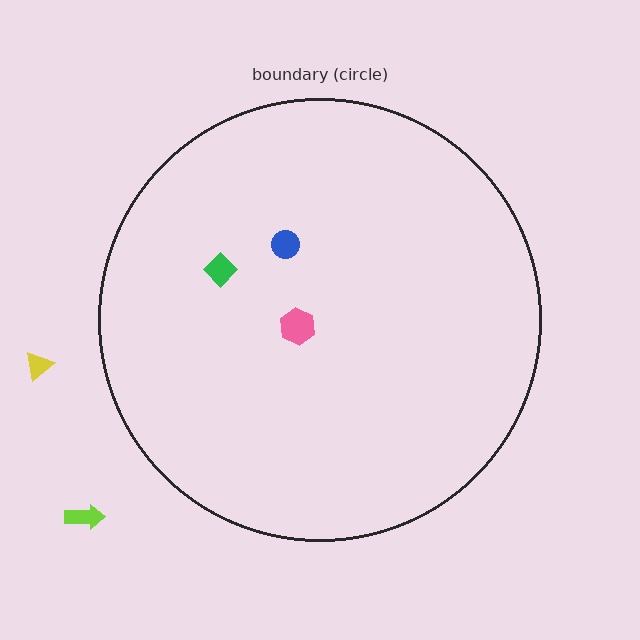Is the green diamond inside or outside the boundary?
Inside.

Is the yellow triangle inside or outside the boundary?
Outside.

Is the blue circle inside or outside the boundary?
Inside.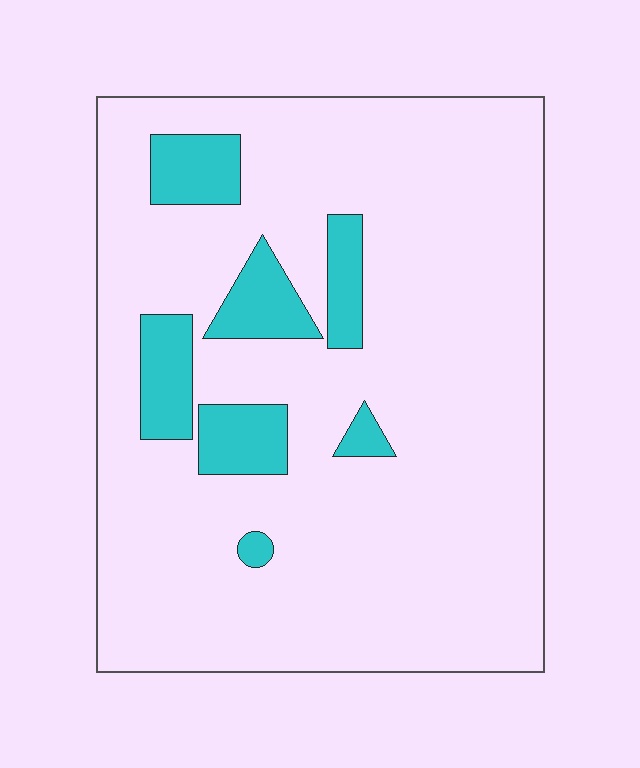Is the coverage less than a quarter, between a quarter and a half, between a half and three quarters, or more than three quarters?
Less than a quarter.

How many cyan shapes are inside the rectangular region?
7.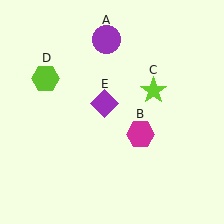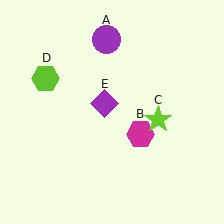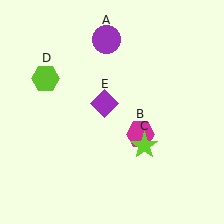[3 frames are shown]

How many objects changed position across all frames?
1 object changed position: lime star (object C).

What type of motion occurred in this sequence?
The lime star (object C) rotated clockwise around the center of the scene.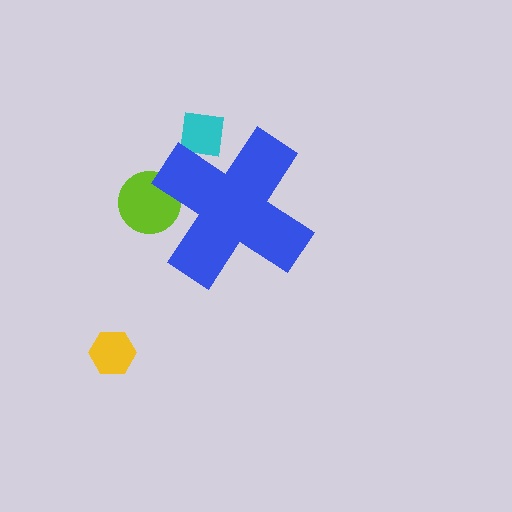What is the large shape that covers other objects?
A blue cross.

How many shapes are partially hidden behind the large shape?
2 shapes are partially hidden.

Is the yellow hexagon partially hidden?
No, the yellow hexagon is fully visible.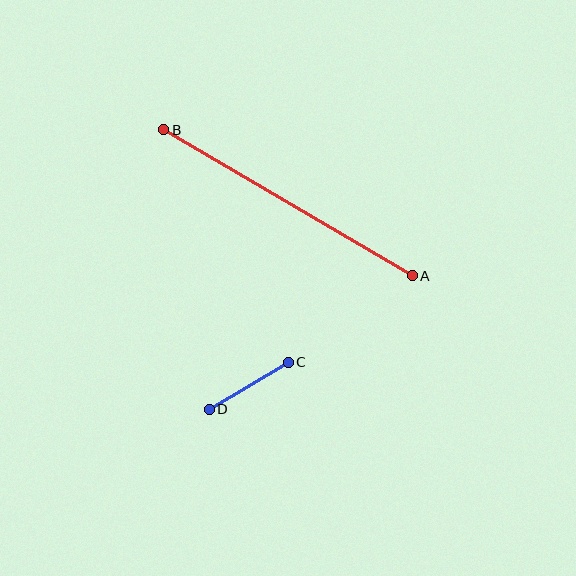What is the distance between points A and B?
The distance is approximately 288 pixels.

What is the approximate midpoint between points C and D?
The midpoint is at approximately (249, 386) pixels.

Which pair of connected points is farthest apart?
Points A and B are farthest apart.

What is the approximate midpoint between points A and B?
The midpoint is at approximately (288, 203) pixels.